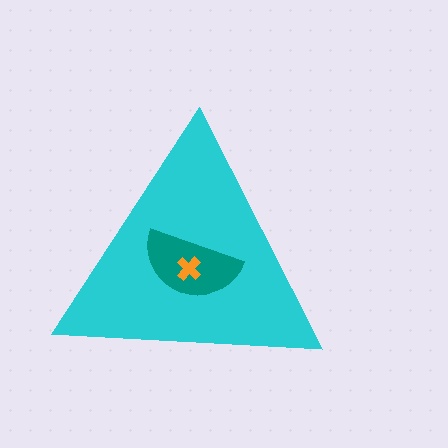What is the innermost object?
The orange cross.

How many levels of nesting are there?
3.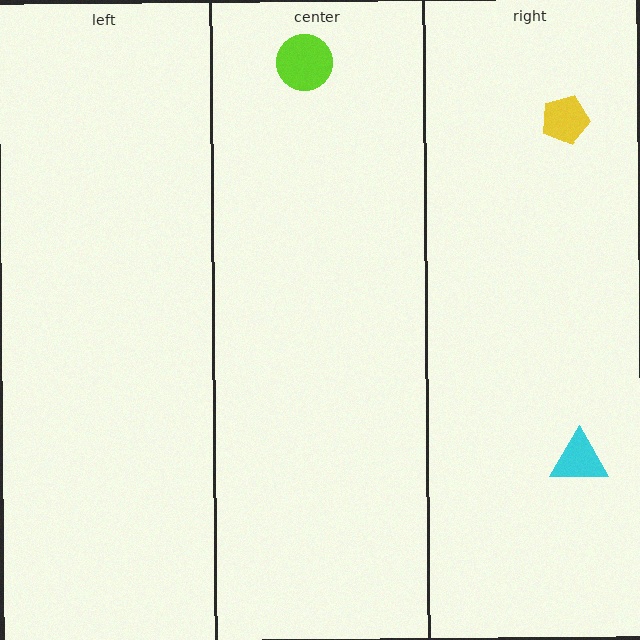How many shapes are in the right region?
2.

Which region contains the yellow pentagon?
The right region.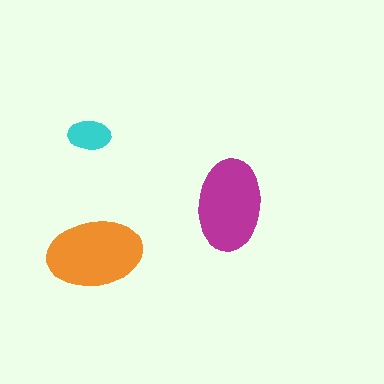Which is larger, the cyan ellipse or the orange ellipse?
The orange one.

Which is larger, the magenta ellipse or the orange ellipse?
The orange one.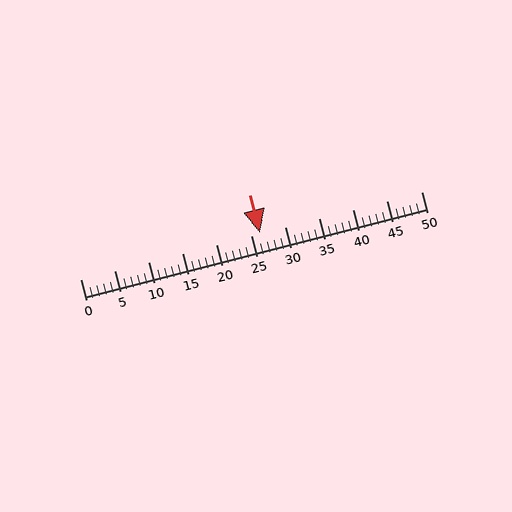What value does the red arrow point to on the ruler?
The red arrow points to approximately 26.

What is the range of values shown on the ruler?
The ruler shows values from 0 to 50.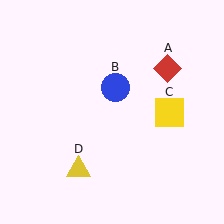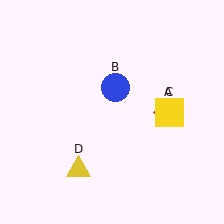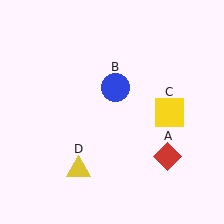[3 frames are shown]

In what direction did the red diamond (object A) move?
The red diamond (object A) moved down.